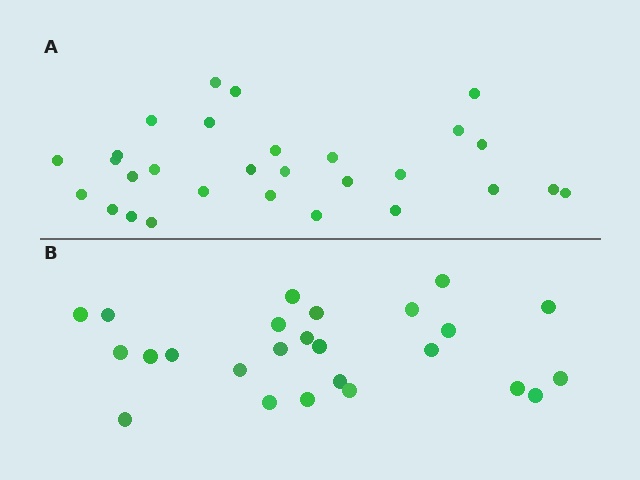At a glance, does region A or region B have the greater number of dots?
Region A (the top region) has more dots.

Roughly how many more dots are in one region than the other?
Region A has about 4 more dots than region B.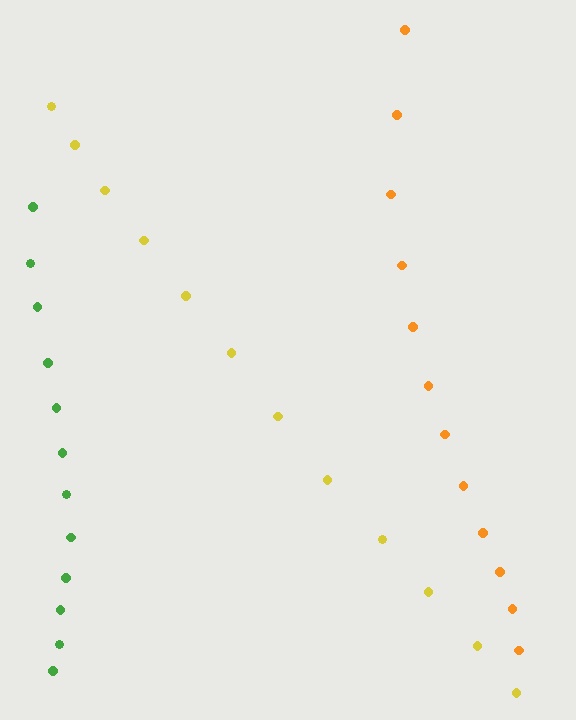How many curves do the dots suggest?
There are 3 distinct paths.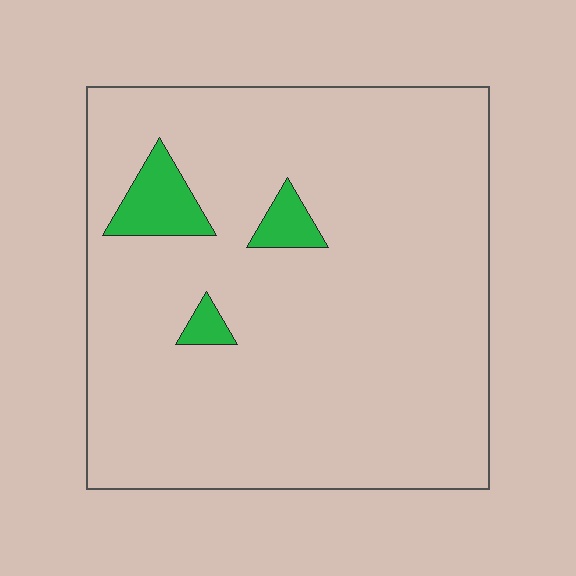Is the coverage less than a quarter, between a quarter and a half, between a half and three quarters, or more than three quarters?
Less than a quarter.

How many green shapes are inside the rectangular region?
3.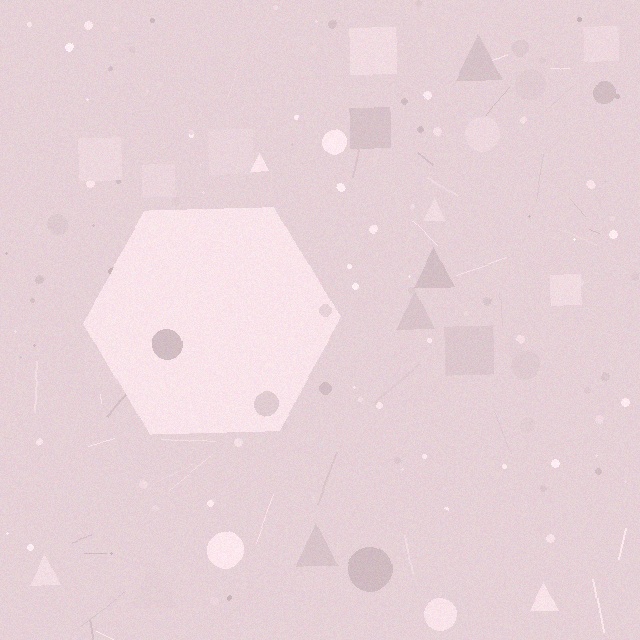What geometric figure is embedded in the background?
A hexagon is embedded in the background.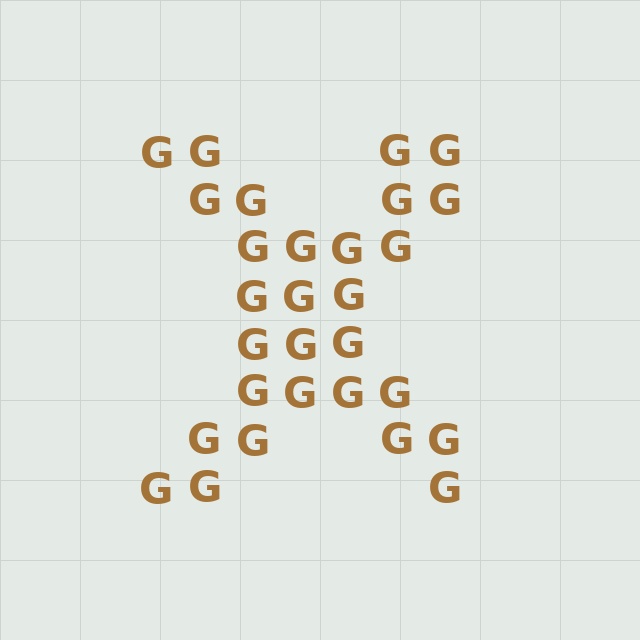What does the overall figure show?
The overall figure shows the letter X.